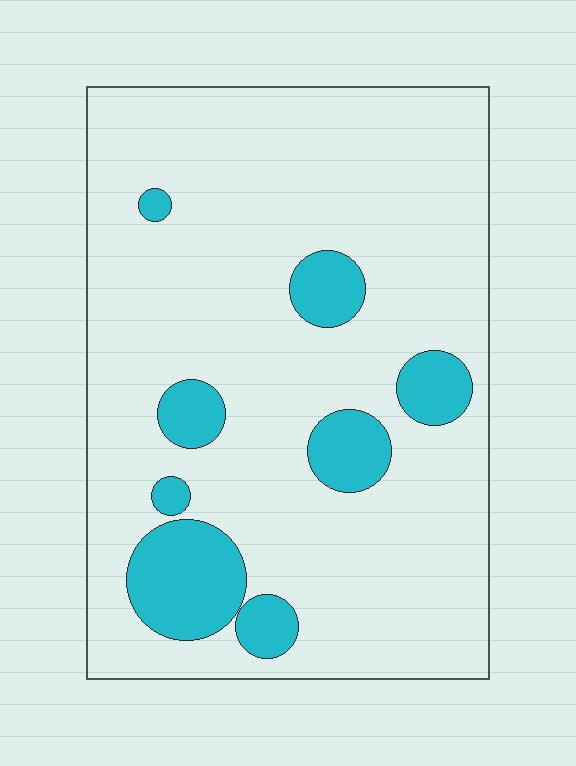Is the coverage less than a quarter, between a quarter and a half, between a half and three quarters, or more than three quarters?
Less than a quarter.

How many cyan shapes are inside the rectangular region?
8.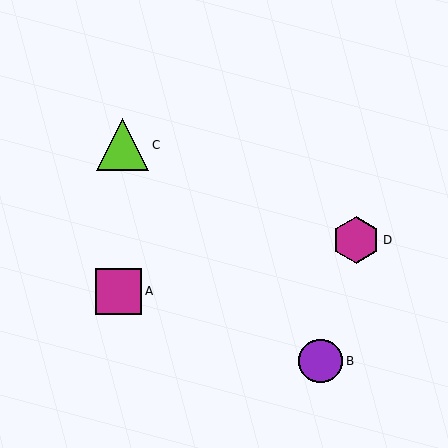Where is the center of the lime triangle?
The center of the lime triangle is at (122, 145).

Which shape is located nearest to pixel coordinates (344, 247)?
The magenta hexagon (labeled D) at (356, 240) is nearest to that location.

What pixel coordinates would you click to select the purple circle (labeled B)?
Click at (321, 361) to select the purple circle B.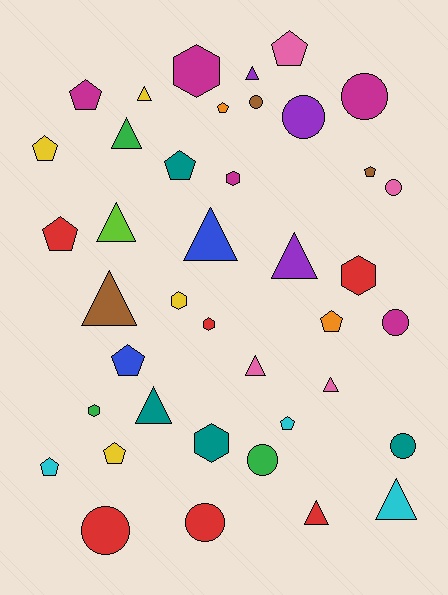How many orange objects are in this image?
There are 2 orange objects.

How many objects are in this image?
There are 40 objects.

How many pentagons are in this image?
There are 12 pentagons.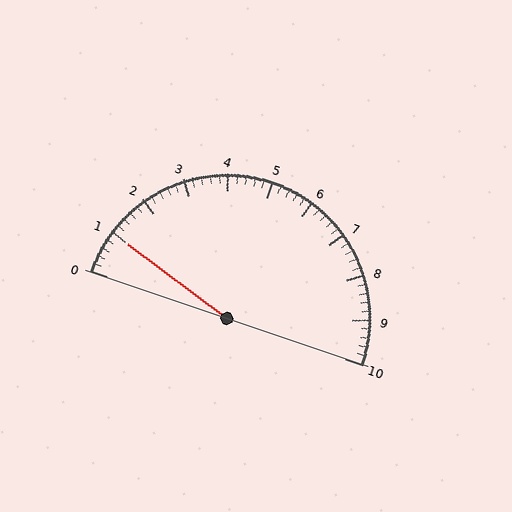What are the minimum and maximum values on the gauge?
The gauge ranges from 0 to 10.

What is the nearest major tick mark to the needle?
The nearest major tick mark is 1.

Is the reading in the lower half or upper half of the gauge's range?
The reading is in the lower half of the range (0 to 10).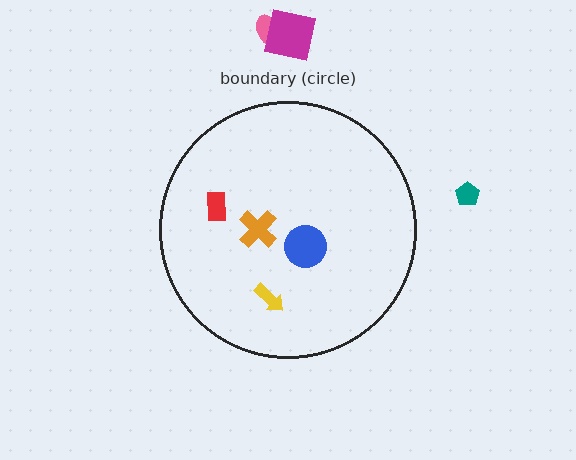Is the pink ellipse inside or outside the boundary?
Outside.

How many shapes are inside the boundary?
4 inside, 3 outside.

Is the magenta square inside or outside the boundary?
Outside.